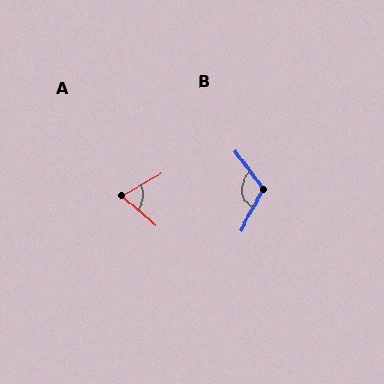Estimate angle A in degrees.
Approximately 70 degrees.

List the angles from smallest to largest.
A (70°), B (116°).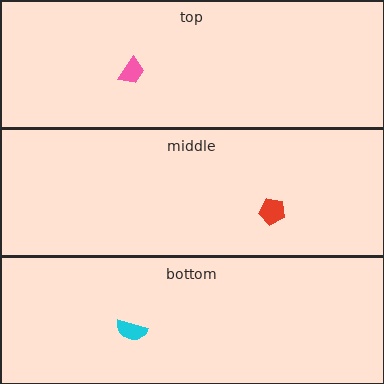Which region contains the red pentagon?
The middle region.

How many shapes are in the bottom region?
1.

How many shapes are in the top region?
1.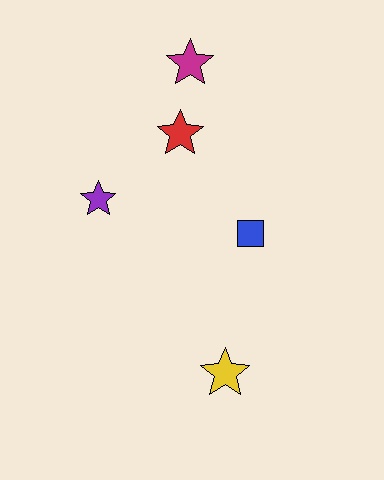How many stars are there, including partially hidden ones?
There are 4 stars.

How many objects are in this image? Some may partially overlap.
There are 5 objects.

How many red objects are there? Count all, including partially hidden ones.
There is 1 red object.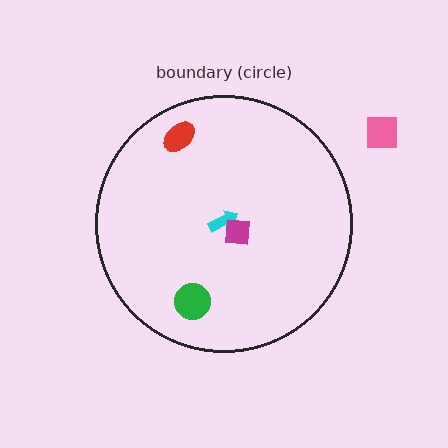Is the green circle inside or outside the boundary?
Inside.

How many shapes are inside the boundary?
4 inside, 1 outside.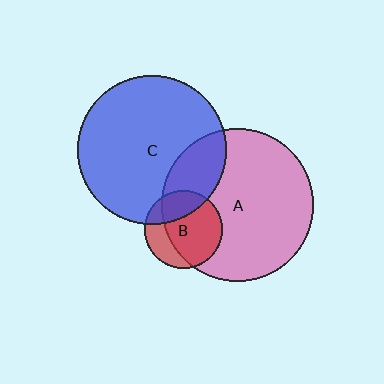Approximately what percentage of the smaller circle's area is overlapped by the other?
Approximately 30%.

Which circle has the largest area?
Circle A (pink).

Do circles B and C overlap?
Yes.